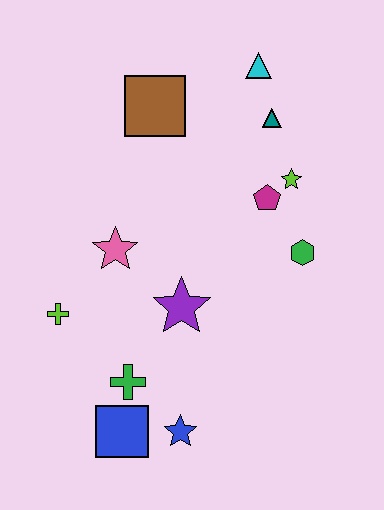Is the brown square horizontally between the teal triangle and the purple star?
No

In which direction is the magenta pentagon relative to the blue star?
The magenta pentagon is above the blue star.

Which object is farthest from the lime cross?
The cyan triangle is farthest from the lime cross.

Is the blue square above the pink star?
No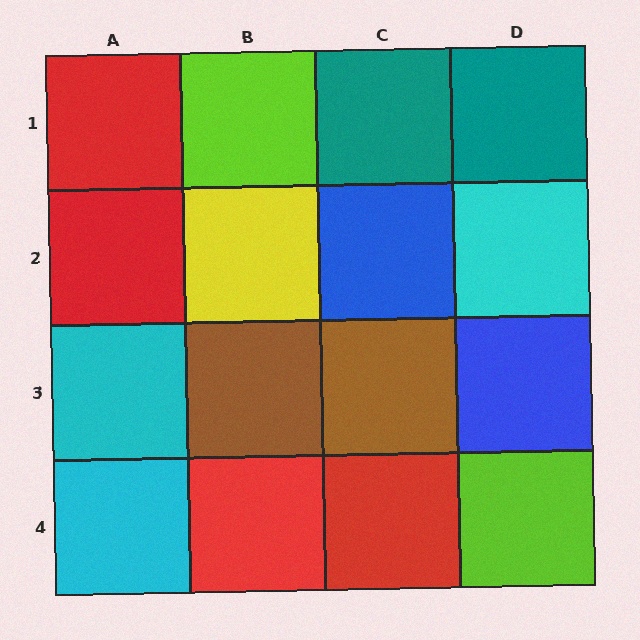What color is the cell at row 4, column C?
Red.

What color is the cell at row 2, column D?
Cyan.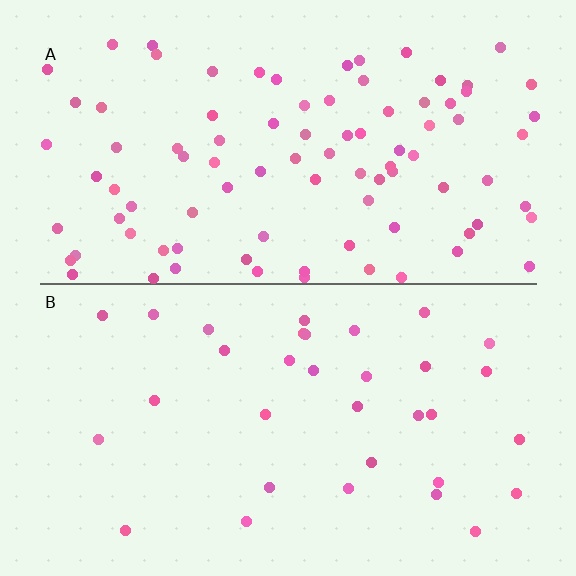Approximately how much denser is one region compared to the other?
Approximately 2.7× — region A over region B.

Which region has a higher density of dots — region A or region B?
A (the top).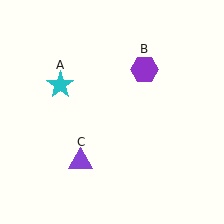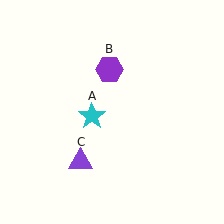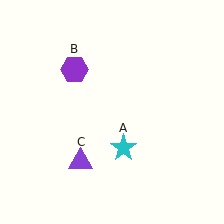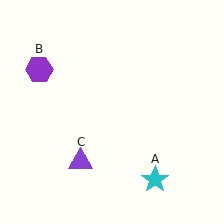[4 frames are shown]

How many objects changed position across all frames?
2 objects changed position: cyan star (object A), purple hexagon (object B).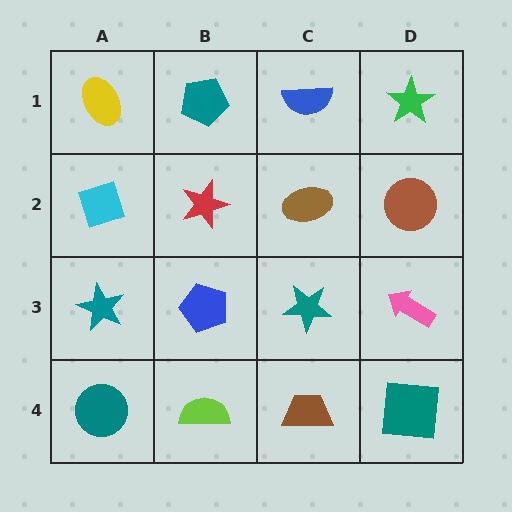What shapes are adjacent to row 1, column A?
A cyan diamond (row 2, column A), a teal pentagon (row 1, column B).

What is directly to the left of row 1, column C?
A teal pentagon.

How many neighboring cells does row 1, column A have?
2.